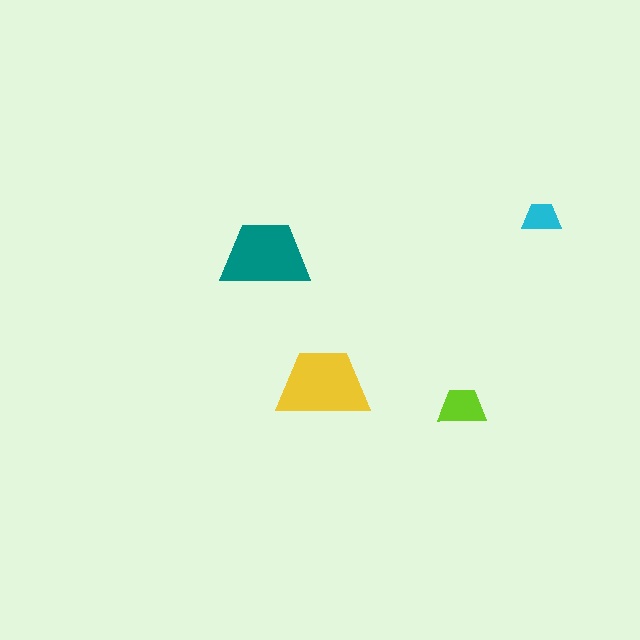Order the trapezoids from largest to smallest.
the yellow one, the teal one, the lime one, the cyan one.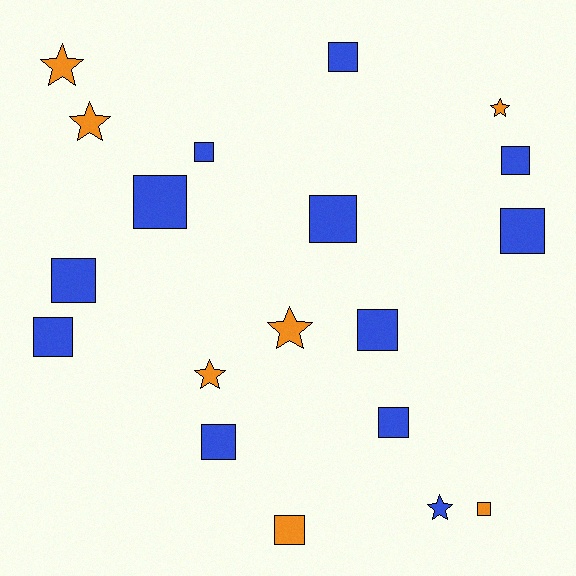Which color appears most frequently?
Blue, with 12 objects.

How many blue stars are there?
There is 1 blue star.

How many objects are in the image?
There are 19 objects.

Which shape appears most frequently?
Square, with 13 objects.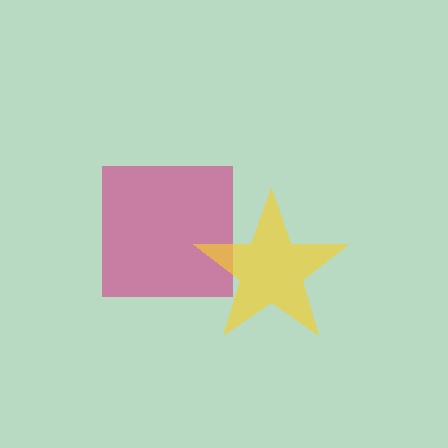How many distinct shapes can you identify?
There are 2 distinct shapes: a magenta square, a yellow star.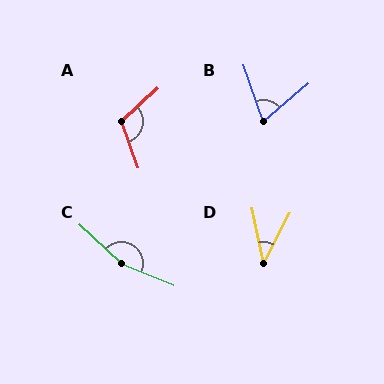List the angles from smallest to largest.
D (40°), B (69°), A (113°), C (159°).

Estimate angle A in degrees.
Approximately 113 degrees.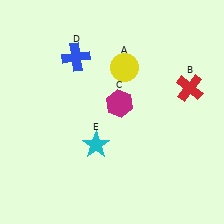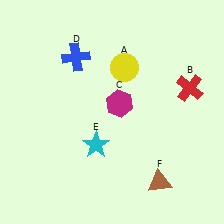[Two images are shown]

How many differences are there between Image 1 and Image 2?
There is 1 difference between the two images.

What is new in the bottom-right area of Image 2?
A brown triangle (F) was added in the bottom-right area of Image 2.